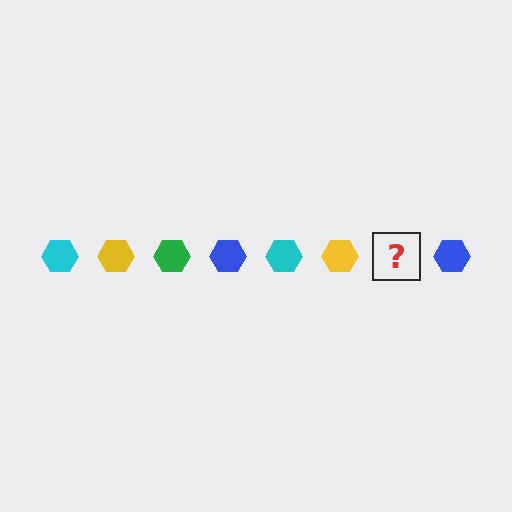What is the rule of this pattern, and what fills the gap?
The rule is that the pattern cycles through cyan, yellow, green, blue hexagons. The gap should be filled with a green hexagon.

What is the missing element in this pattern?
The missing element is a green hexagon.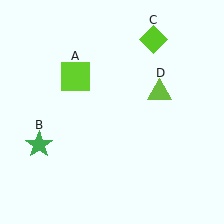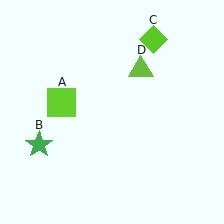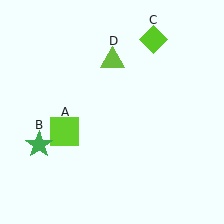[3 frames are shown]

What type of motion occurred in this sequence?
The lime square (object A), lime triangle (object D) rotated counterclockwise around the center of the scene.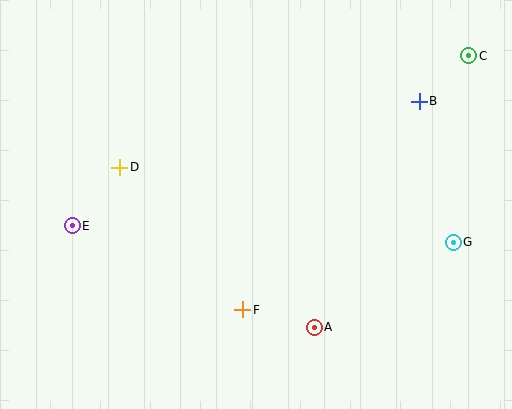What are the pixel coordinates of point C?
Point C is at (469, 56).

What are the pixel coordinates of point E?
Point E is at (72, 226).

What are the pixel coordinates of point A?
Point A is at (314, 327).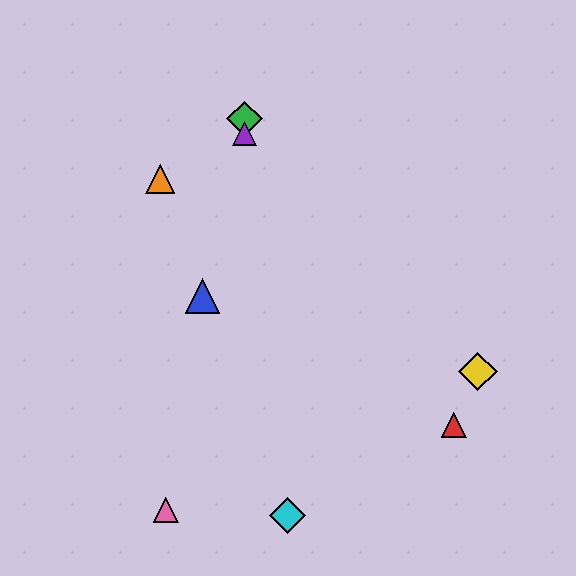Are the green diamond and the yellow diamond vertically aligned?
No, the green diamond is at x≈244 and the yellow diamond is at x≈478.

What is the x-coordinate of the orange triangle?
The orange triangle is at x≈160.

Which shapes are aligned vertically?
The green diamond, the purple triangle are aligned vertically.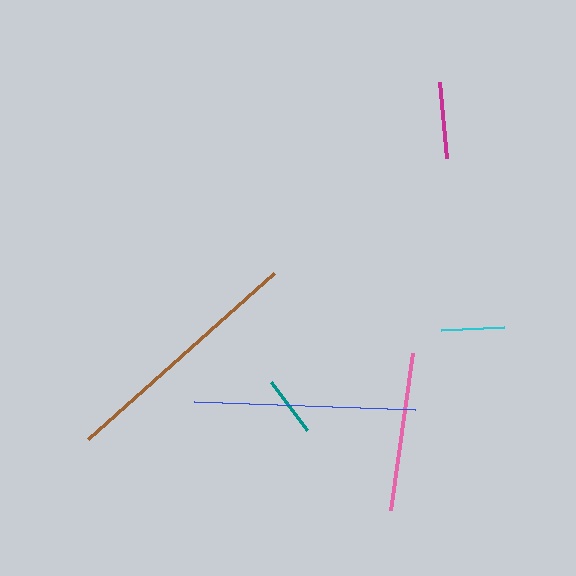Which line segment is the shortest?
The teal line is the shortest at approximately 60 pixels.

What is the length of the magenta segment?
The magenta segment is approximately 76 pixels long.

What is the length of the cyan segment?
The cyan segment is approximately 63 pixels long.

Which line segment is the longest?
The brown line is the longest at approximately 249 pixels.